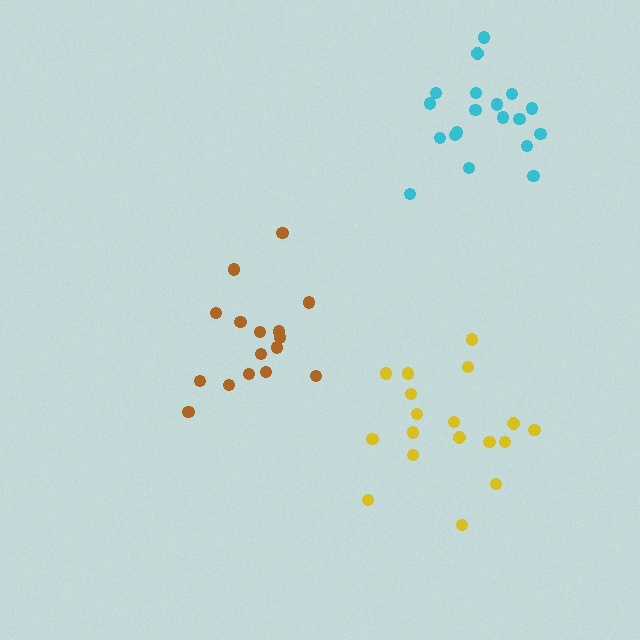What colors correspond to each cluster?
The clusters are colored: brown, cyan, yellow.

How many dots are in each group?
Group 1: 16 dots, Group 2: 19 dots, Group 3: 18 dots (53 total).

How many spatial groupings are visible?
There are 3 spatial groupings.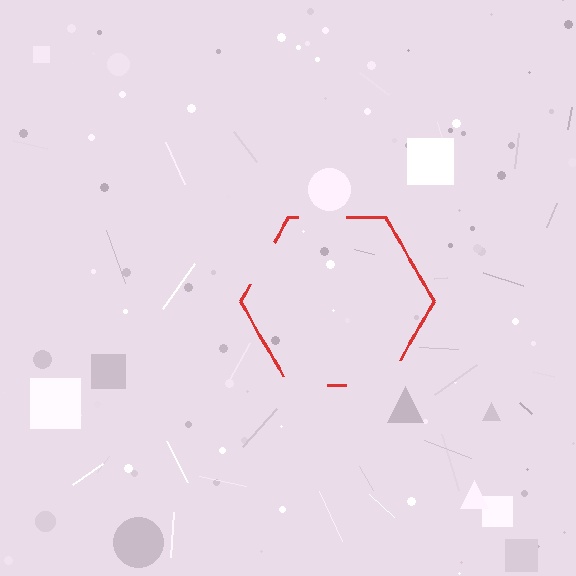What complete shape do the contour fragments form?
The contour fragments form a hexagon.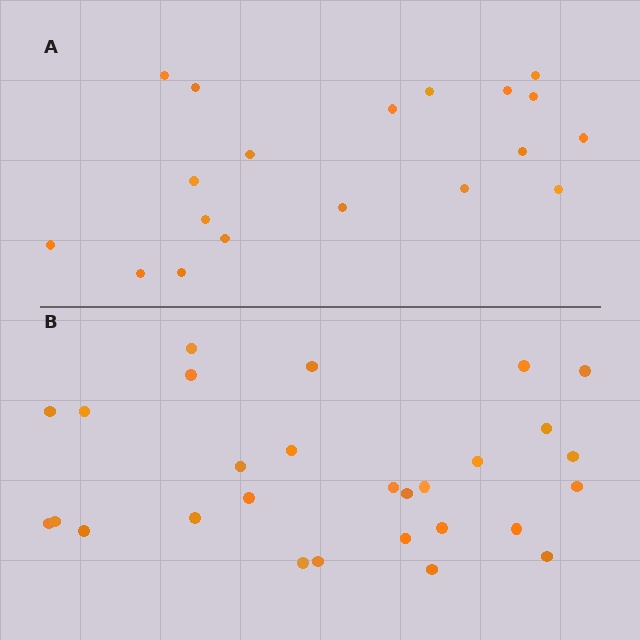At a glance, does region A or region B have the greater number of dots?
Region B (the bottom region) has more dots.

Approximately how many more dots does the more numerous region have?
Region B has roughly 8 or so more dots than region A.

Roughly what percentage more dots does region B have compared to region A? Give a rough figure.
About 45% more.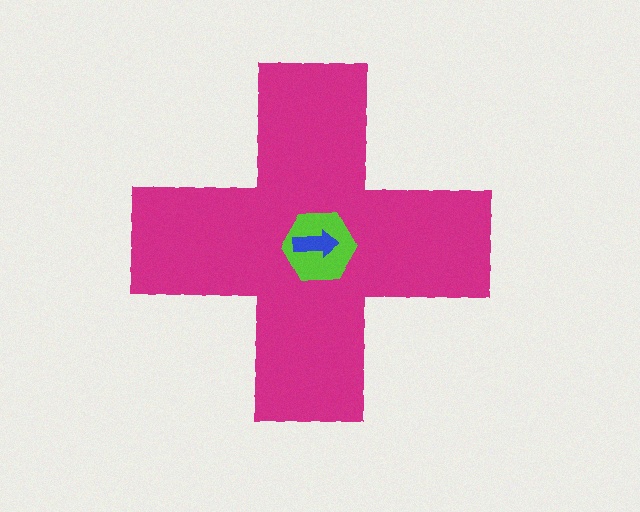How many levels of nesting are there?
3.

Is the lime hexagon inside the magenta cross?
Yes.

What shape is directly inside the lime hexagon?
The blue arrow.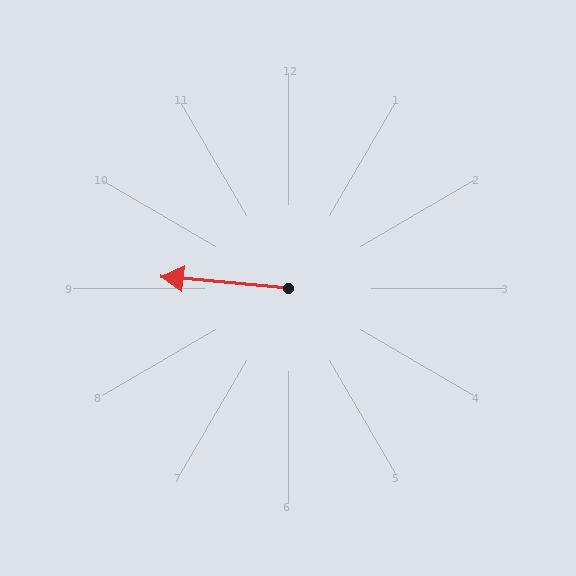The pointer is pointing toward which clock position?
Roughly 9 o'clock.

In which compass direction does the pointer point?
West.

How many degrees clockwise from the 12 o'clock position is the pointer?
Approximately 275 degrees.